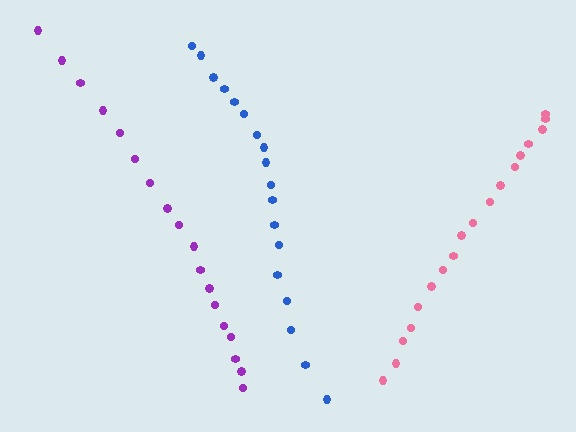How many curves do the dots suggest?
There are 3 distinct paths.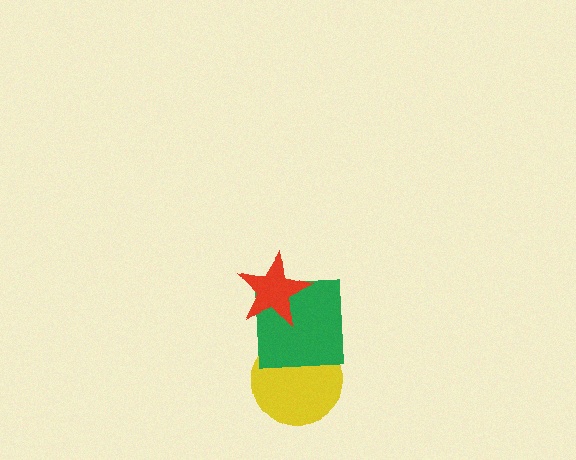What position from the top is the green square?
The green square is 2nd from the top.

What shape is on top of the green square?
The red star is on top of the green square.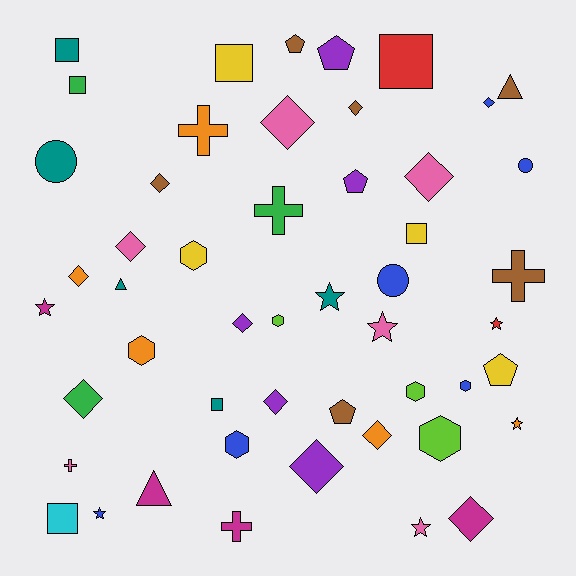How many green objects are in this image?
There are 3 green objects.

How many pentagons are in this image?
There are 5 pentagons.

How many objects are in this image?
There are 50 objects.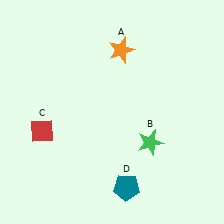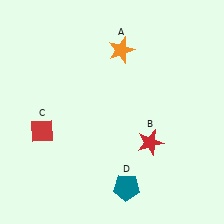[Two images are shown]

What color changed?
The star (B) changed from green in Image 1 to red in Image 2.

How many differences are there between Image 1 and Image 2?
There is 1 difference between the two images.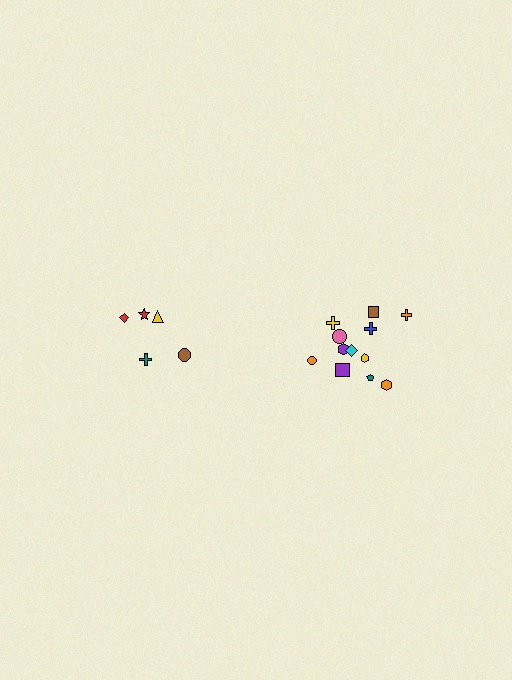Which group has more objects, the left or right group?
The right group.